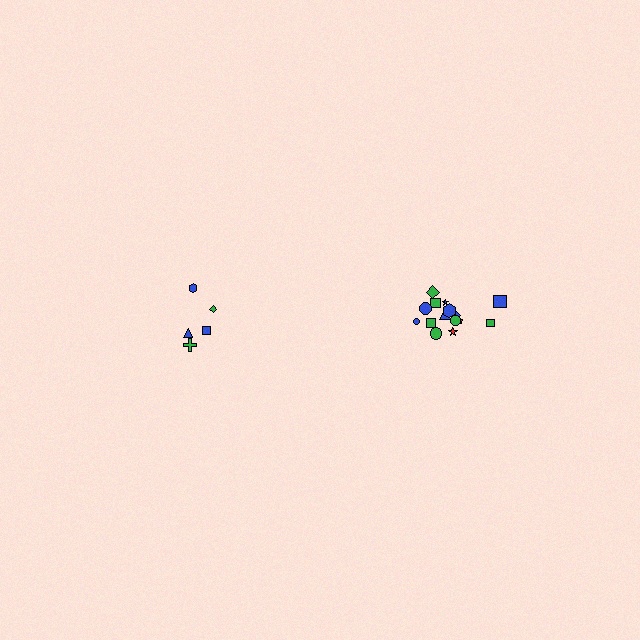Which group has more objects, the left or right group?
The right group.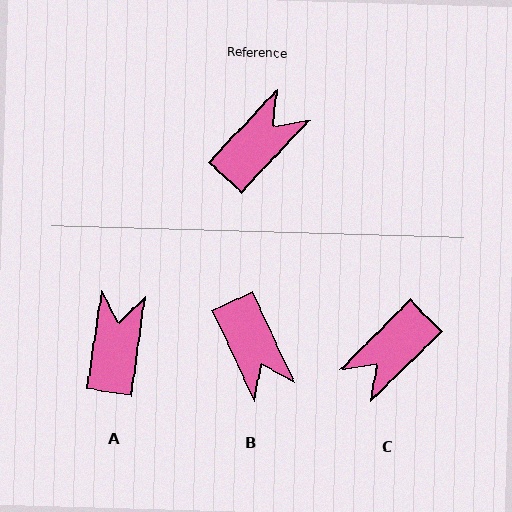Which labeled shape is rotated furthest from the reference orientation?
C, about 178 degrees away.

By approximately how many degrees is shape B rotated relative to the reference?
Approximately 112 degrees clockwise.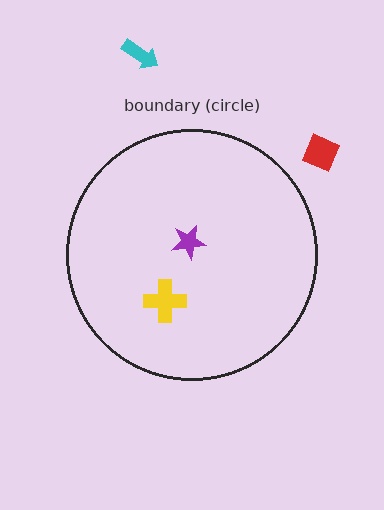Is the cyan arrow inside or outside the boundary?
Outside.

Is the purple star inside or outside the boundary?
Inside.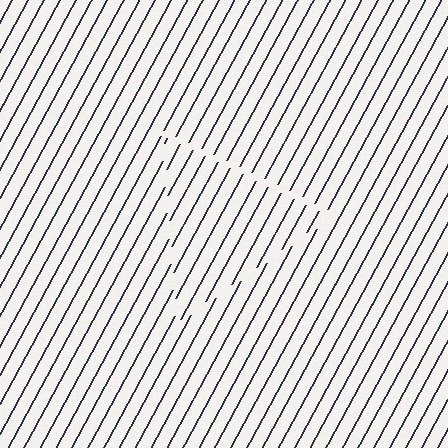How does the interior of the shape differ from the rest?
The interior of the shape contains the same grating, shifted by half a period — the contour is defined by the phase discontinuity where line-ends from the inner and outer gratings abut.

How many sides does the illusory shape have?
3 sides — the line-ends trace a triangle.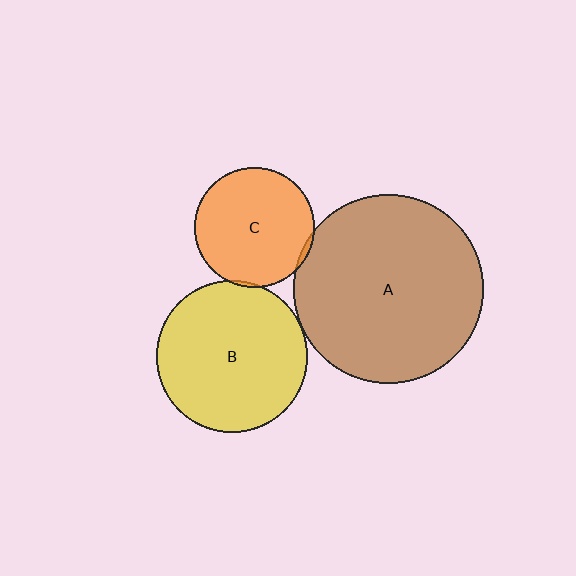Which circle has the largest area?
Circle A (brown).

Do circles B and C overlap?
Yes.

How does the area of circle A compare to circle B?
Approximately 1.6 times.